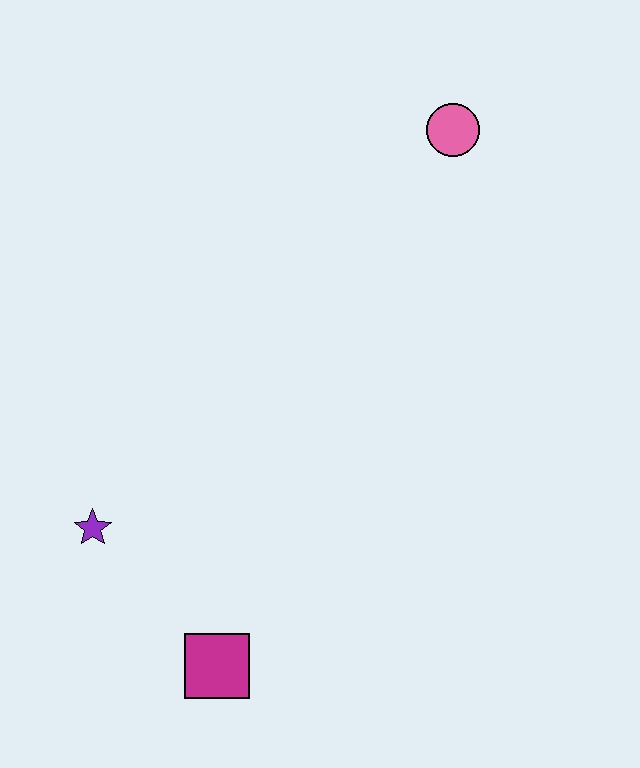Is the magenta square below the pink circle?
Yes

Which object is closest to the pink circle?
The purple star is closest to the pink circle.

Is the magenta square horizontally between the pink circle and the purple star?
Yes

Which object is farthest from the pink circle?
The magenta square is farthest from the pink circle.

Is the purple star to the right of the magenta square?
No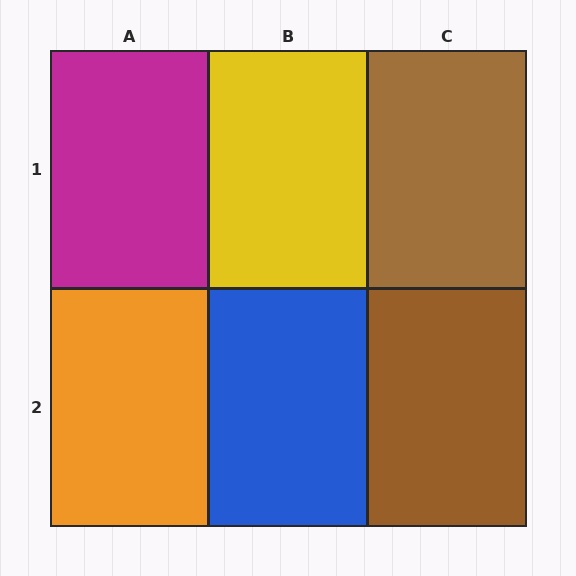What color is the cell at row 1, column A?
Magenta.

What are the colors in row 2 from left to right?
Orange, blue, brown.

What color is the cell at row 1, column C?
Brown.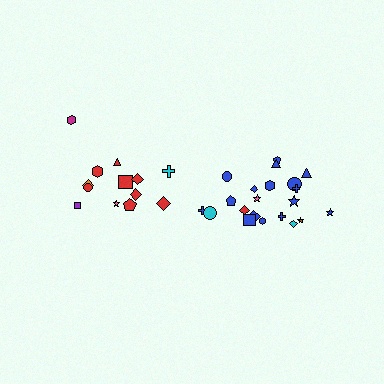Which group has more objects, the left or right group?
The right group.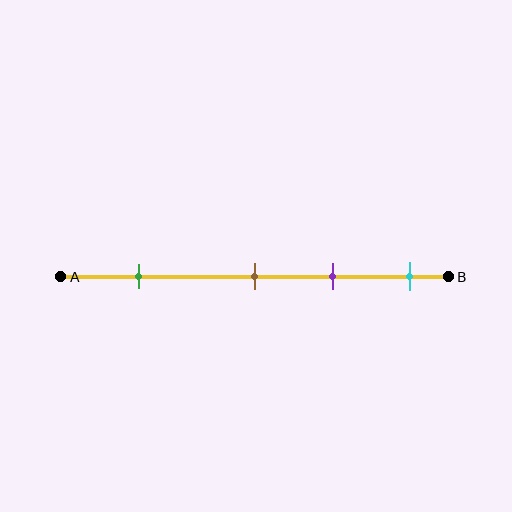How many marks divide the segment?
There are 4 marks dividing the segment.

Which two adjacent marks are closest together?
The brown and purple marks are the closest adjacent pair.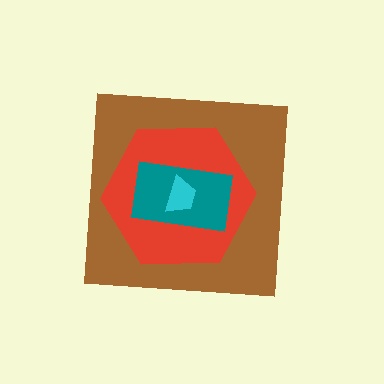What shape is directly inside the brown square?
The red hexagon.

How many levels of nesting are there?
4.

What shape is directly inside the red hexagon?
The teal rectangle.